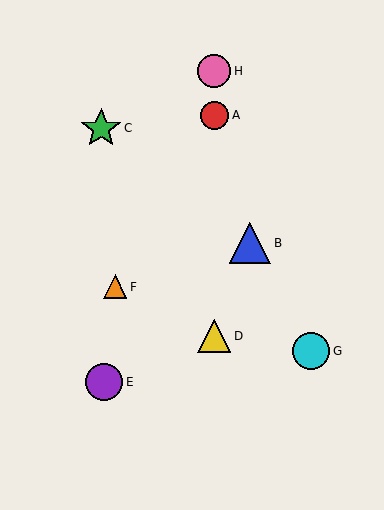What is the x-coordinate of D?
Object D is at x≈214.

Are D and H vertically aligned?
Yes, both are at x≈214.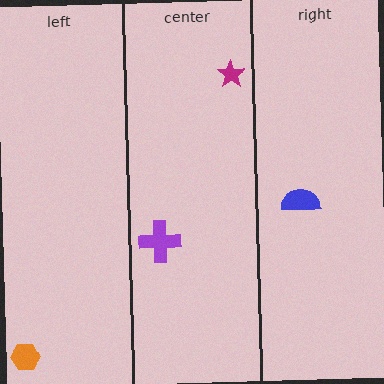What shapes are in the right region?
The blue semicircle.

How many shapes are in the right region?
1.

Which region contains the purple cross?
The center region.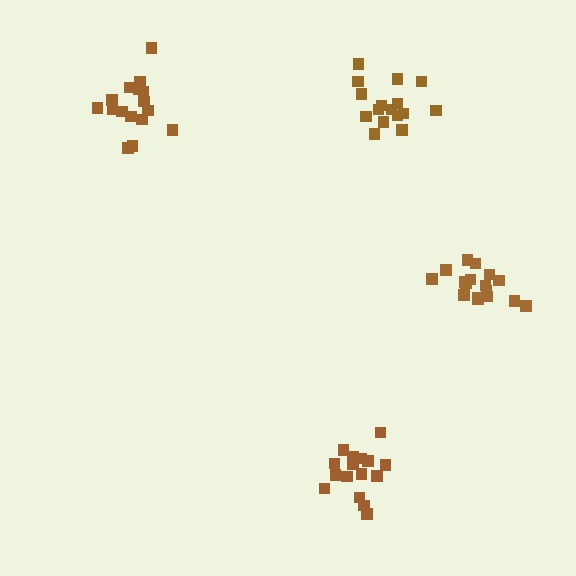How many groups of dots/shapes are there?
There are 4 groups.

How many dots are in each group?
Group 1: 16 dots, Group 2: 17 dots, Group 3: 16 dots, Group 4: 17 dots (66 total).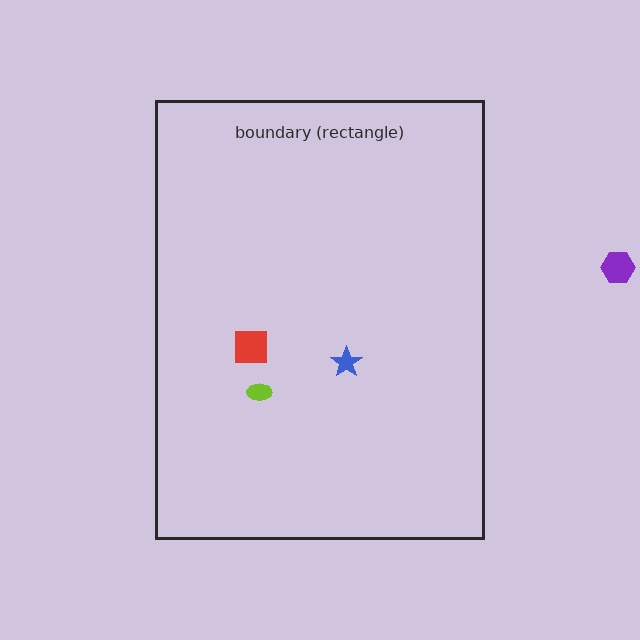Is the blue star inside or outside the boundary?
Inside.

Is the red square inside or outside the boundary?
Inside.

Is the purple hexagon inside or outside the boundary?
Outside.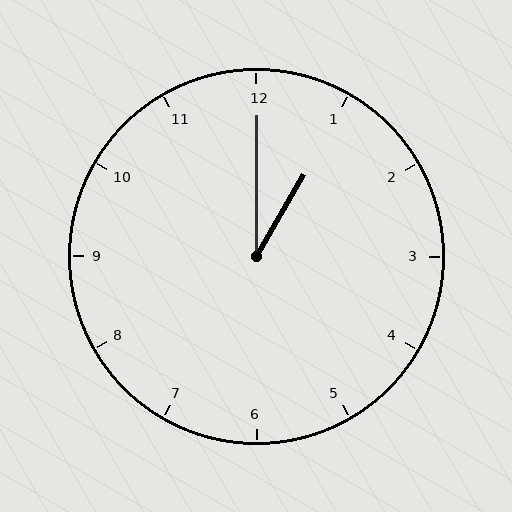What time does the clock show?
1:00.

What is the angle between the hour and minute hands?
Approximately 30 degrees.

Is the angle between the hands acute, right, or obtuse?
It is acute.